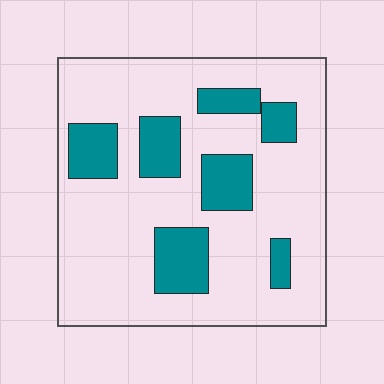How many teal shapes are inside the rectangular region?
7.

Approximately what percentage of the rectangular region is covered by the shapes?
Approximately 20%.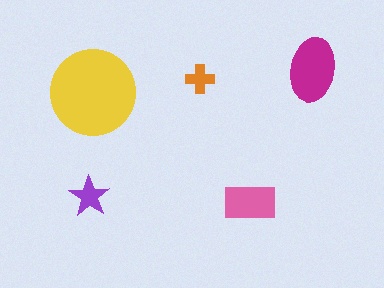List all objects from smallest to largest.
The orange cross, the purple star, the pink rectangle, the magenta ellipse, the yellow circle.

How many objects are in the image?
There are 5 objects in the image.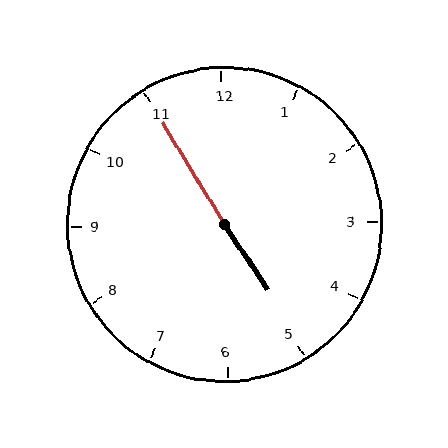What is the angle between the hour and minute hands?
Approximately 178 degrees.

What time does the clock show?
4:55.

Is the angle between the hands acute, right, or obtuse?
It is obtuse.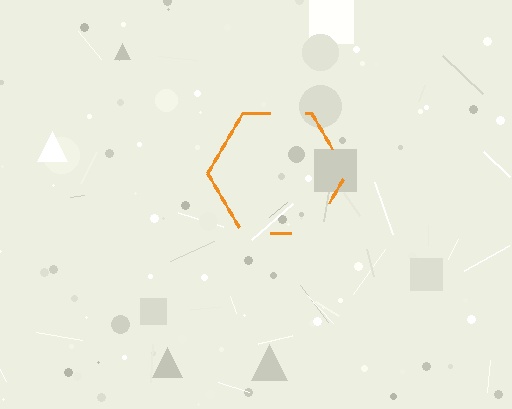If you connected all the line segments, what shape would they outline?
They would outline a hexagon.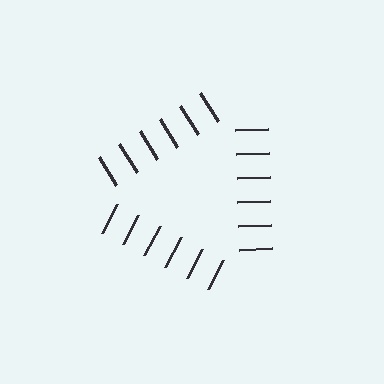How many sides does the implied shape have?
3 sides — the line-ends trace a triangle.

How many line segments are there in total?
18 — 6 along each of the 3 edges.